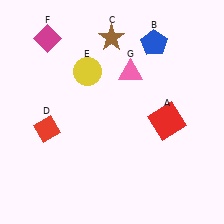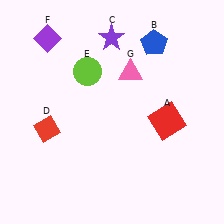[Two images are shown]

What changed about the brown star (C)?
In Image 1, C is brown. In Image 2, it changed to purple.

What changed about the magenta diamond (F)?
In Image 1, F is magenta. In Image 2, it changed to purple.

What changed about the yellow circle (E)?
In Image 1, E is yellow. In Image 2, it changed to lime.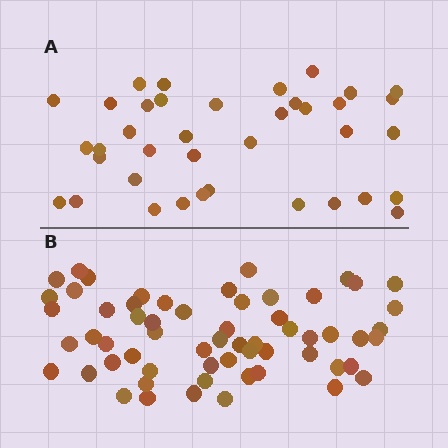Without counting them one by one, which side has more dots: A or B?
Region B (the bottom region) has more dots.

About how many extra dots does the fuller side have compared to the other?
Region B has approximately 20 more dots than region A.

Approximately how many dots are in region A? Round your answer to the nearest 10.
About 40 dots. (The exact count is 38, which rounds to 40.)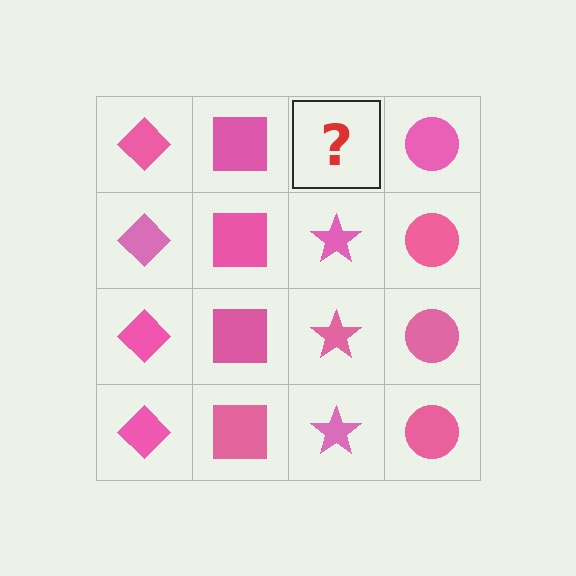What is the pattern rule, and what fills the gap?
The rule is that each column has a consistent shape. The gap should be filled with a pink star.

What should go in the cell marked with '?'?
The missing cell should contain a pink star.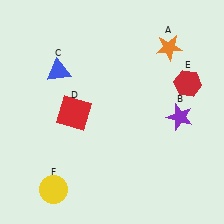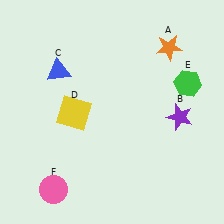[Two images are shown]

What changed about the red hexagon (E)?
In Image 1, E is red. In Image 2, it changed to green.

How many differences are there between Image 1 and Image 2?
There are 3 differences between the two images.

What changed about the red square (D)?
In Image 1, D is red. In Image 2, it changed to yellow.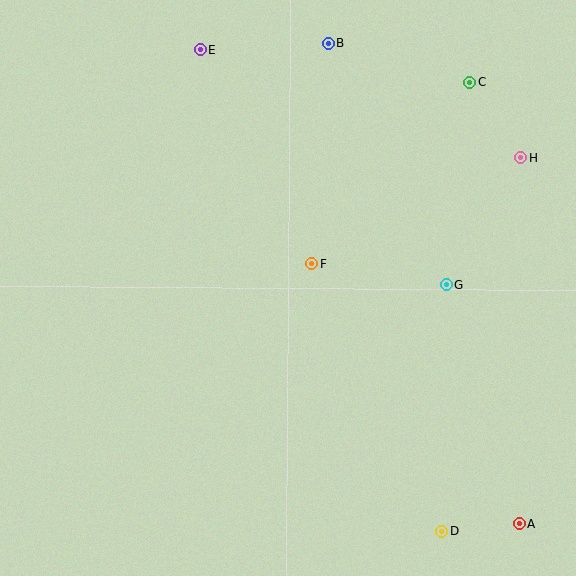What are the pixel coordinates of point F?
Point F is at (312, 264).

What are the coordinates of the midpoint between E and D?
The midpoint between E and D is at (321, 291).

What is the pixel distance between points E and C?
The distance between E and C is 271 pixels.